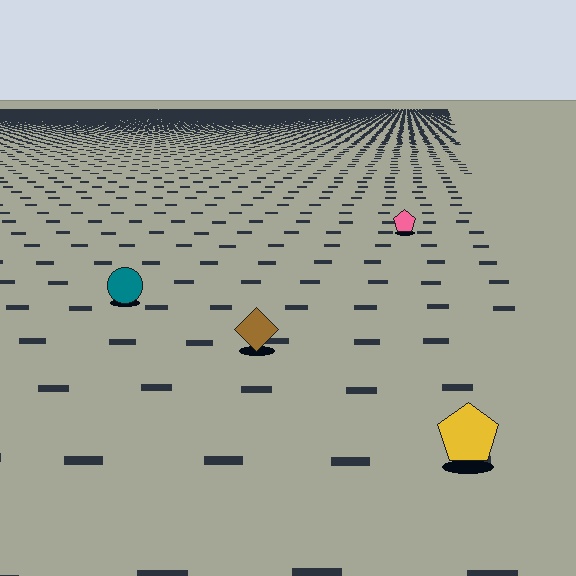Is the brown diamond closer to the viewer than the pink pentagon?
Yes. The brown diamond is closer — you can tell from the texture gradient: the ground texture is coarser near it.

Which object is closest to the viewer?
The yellow pentagon is closest. The texture marks near it are larger and more spread out.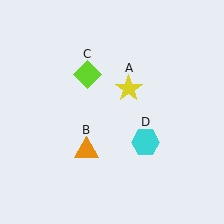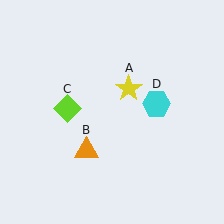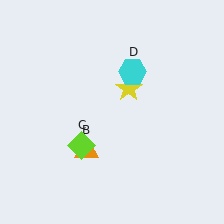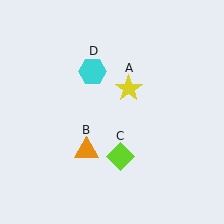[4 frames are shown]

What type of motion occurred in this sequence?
The lime diamond (object C), cyan hexagon (object D) rotated counterclockwise around the center of the scene.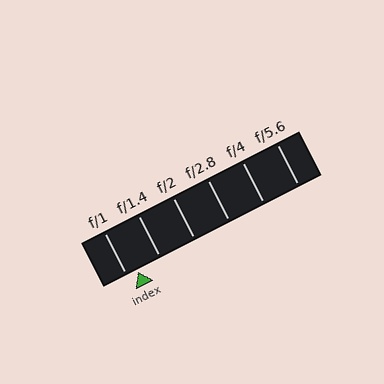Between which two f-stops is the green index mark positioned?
The index mark is between f/1 and f/1.4.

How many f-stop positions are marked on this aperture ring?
There are 6 f-stop positions marked.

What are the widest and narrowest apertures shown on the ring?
The widest aperture shown is f/1 and the narrowest is f/5.6.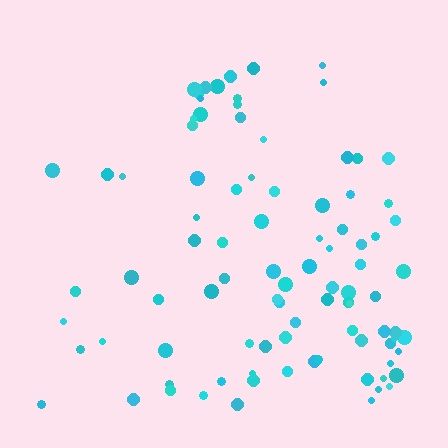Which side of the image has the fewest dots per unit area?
The left.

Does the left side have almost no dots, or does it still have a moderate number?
Still a moderate number, just noticeably fewer than the right.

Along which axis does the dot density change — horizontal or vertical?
Horizontal.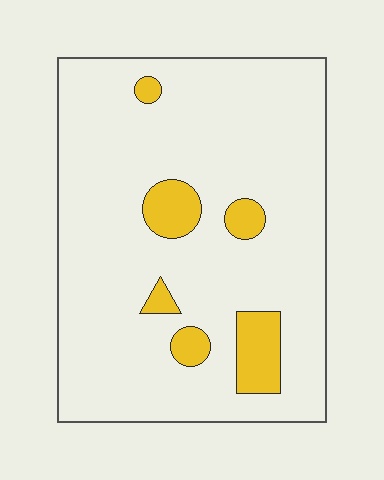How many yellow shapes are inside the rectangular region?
6.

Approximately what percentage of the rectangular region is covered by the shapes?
Approximately 10%.